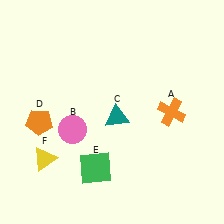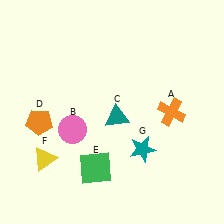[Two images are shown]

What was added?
A teal star (G) was added in Image 2.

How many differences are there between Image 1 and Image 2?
There is 1 difference between the two images.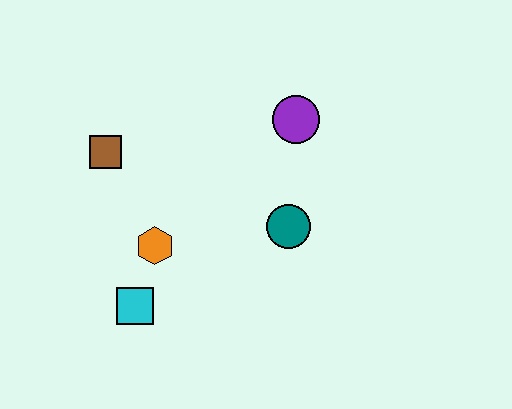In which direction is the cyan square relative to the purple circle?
The cyan square is below the purple circle.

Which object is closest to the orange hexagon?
The cyan square is closest to the orange hexagon.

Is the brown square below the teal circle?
No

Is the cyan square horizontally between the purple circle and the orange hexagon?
No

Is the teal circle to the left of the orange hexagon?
No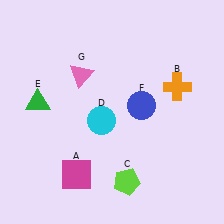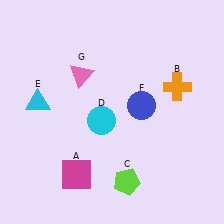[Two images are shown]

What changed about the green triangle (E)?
In Image 1, E is green. In Image 2, it changed to cyan.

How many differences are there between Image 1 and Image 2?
There is 1 difference between the two images.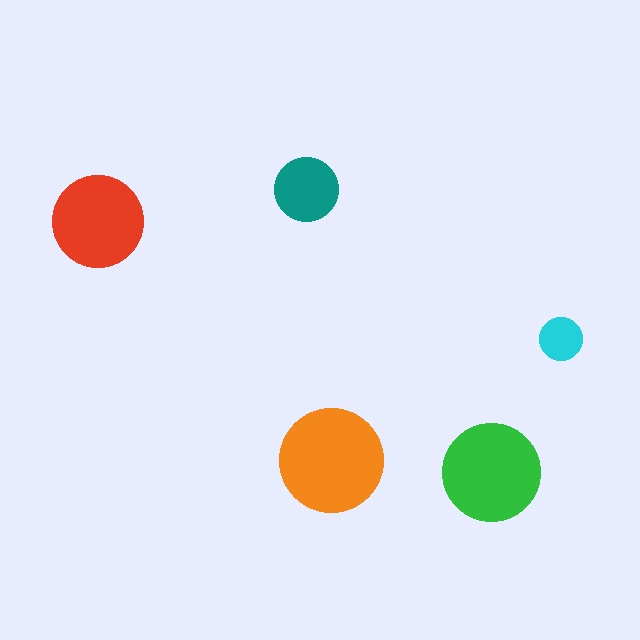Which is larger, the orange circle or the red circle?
The orange one.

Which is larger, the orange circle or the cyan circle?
The orange one.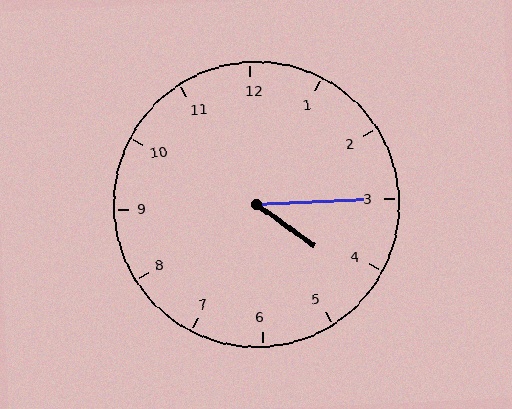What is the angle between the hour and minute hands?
Approximately 38 degrees.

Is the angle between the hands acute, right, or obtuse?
It is acute.